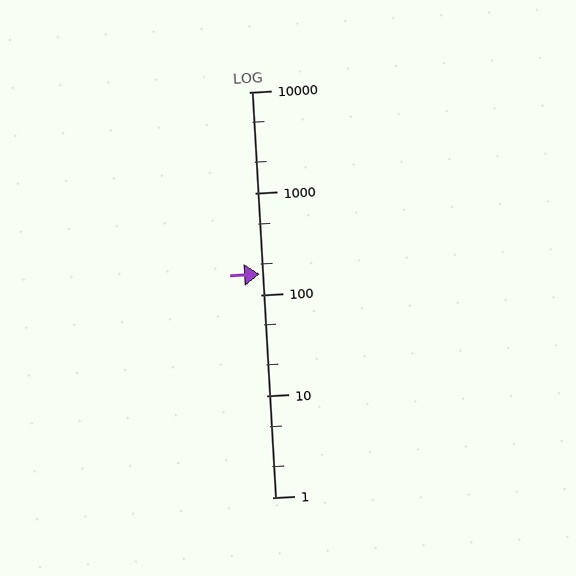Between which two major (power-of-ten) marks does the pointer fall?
The pointer is between 100 and 1000.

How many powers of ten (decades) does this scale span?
The scale spans 4 decades, from 1 to 10000.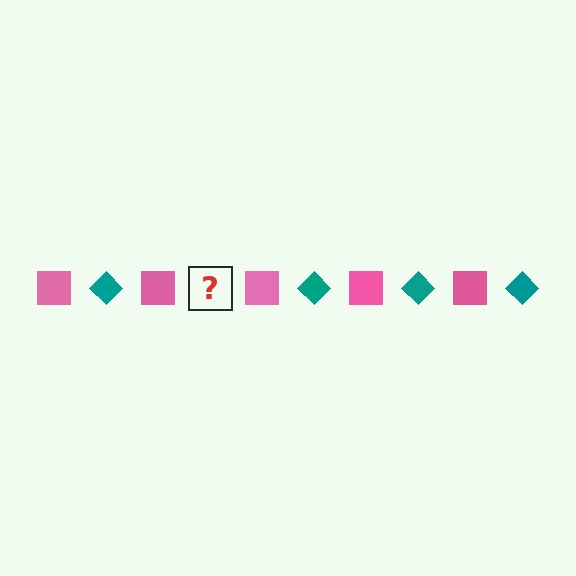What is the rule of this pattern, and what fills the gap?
The rule is that the pattern alternates between pink square and teal diamond. The gap should be filled with a teal diamond.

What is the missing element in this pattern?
The missing element is a teal diamond.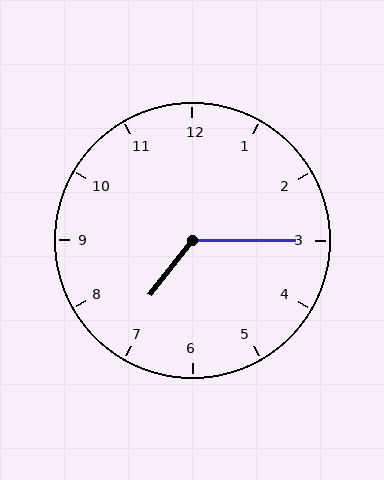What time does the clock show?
7:15.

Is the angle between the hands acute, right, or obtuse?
It is obtuse.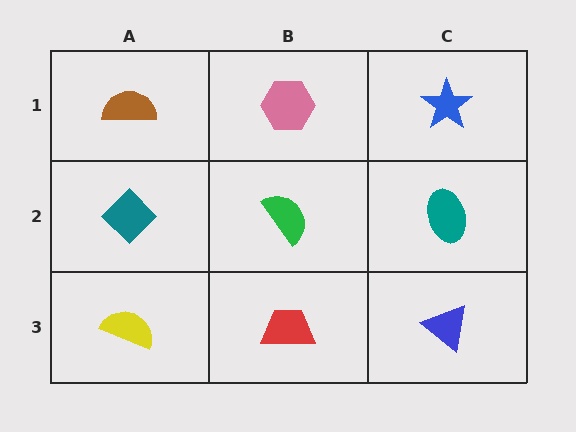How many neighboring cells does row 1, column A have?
2.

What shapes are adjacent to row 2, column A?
A brown semicircle (row 1, column A), a yellow semicircle (row 3, column A), a green semicircle (row 2, column B).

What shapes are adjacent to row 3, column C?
A teal ellipse (row 2, column C), a red trapezoid (row 3, column B).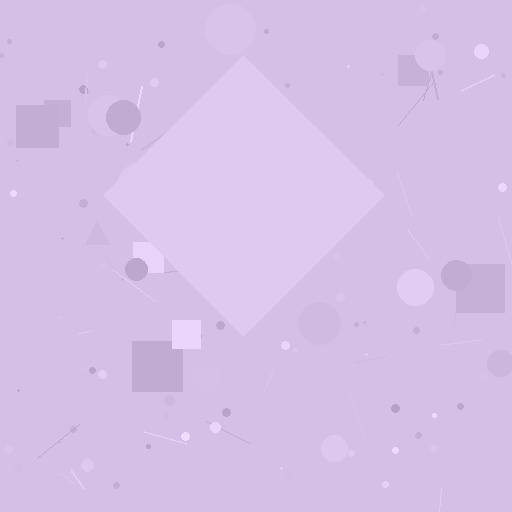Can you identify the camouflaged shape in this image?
The camouflaged shape is a diamond.